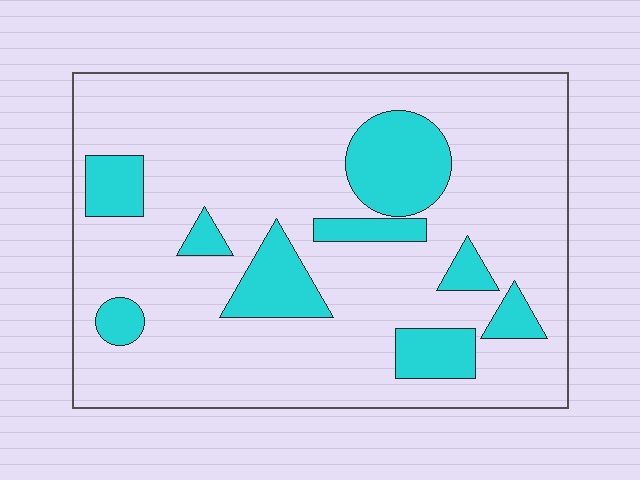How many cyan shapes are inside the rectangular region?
9.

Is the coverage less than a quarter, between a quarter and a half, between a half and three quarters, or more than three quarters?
Less than a quarter.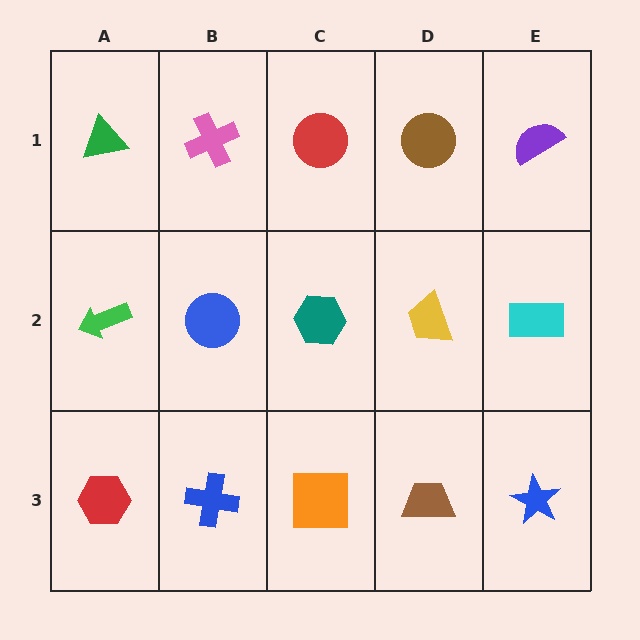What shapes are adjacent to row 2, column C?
A red circle (row 1, column C), an orange square (row 3, column C), a blue circle (row 2, column B), a yellow trapezoid (row 2, column D).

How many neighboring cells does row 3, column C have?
3.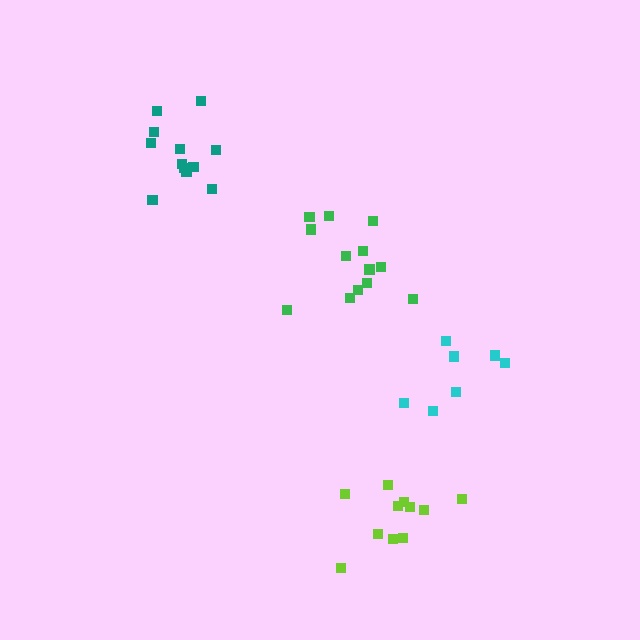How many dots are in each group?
Group 1: 12 dots, Group 2: 11 dots, Group 3: 13 dots, Group 4: 7 dots (43 total).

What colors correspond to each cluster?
The clusters are colored: teal, lime, green, cyan.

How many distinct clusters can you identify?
There are 4 distinct clusters.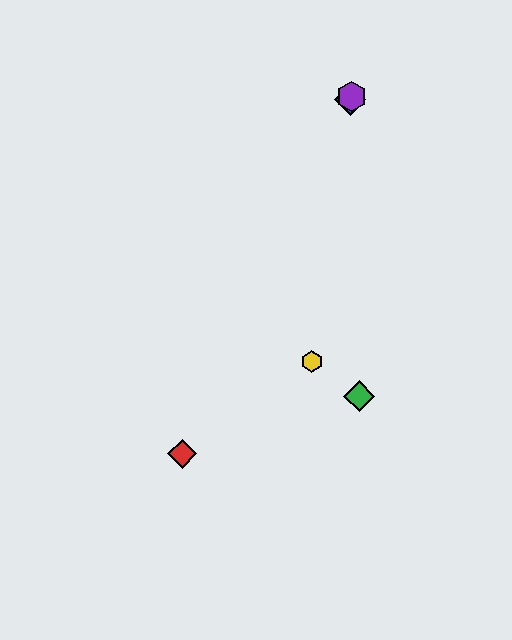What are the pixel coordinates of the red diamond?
The red diamond is at (182, 454).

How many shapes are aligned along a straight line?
3 shapes (the red diamond, the blue diamond, the purple hexagon) are aligned along a straight line.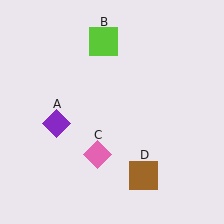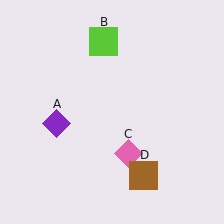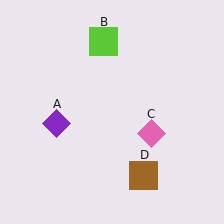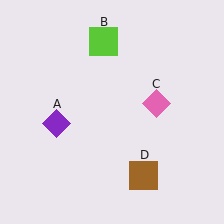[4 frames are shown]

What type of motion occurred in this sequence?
The pink diamond (object C) rotated counterclockwise around the center of the scene.